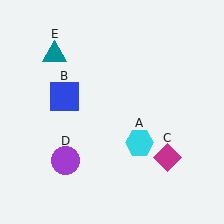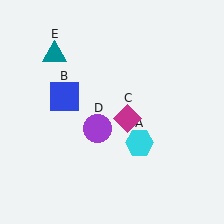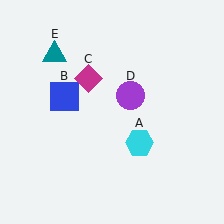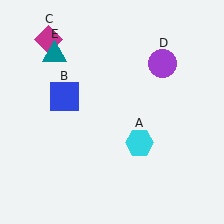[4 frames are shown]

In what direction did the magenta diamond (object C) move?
The magenta diamond (object C) moved up and to the left.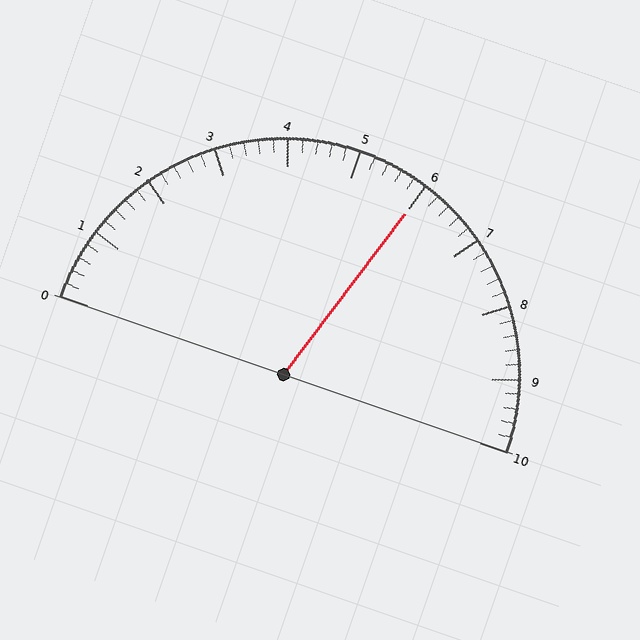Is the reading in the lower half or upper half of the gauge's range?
The reading is in the upper half of the range (0 to 10).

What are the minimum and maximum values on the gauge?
The gauge ranges from 0 to 10.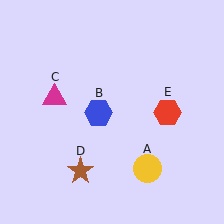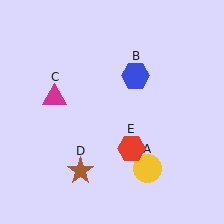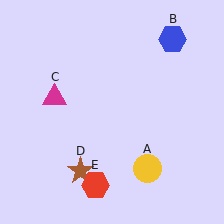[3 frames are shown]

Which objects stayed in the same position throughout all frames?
Yellow circle (object A) and magenta triangle (object C) and brown star (object D) remained stationary.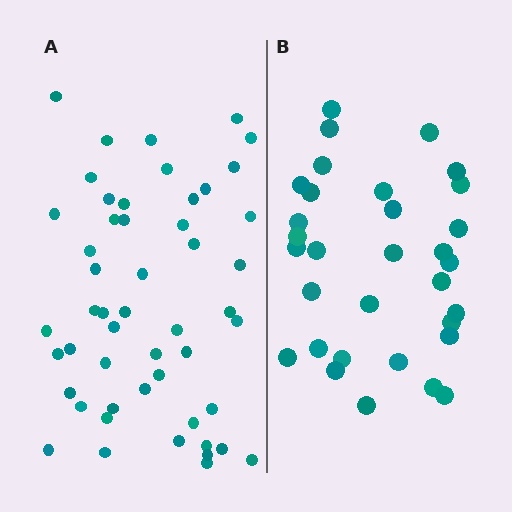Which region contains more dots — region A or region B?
Region A (the left region) has more dots.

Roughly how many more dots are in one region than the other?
Region A has approximately 20 more dots than region B.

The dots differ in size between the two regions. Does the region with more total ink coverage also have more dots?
No. Region B has more total ink coverage because its dots are larger, but region A actually contains more individual dots. Total area can be misleading — the number of items is what matters here.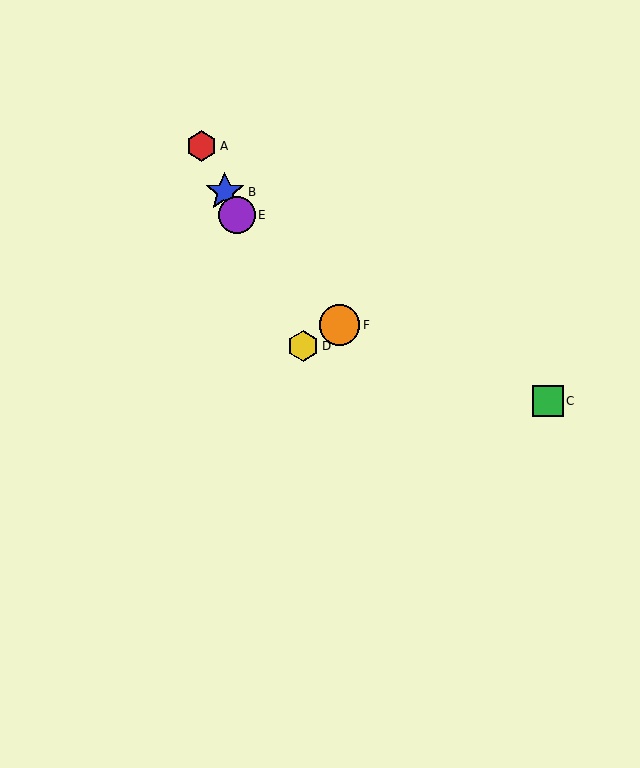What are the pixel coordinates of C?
Object C is at (548, 401).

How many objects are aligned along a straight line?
4 objects (A, B, D, E) are aligned along a straight line.